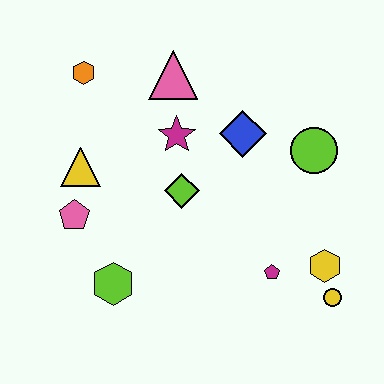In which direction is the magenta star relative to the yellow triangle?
The magenta star is to the right of the yellow triangle.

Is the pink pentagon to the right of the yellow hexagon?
No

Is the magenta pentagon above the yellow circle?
Yes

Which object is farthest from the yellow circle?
The orange hexagon is farthest from the yellow circle.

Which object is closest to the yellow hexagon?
The yellow circle is closest to the yellow hexagon.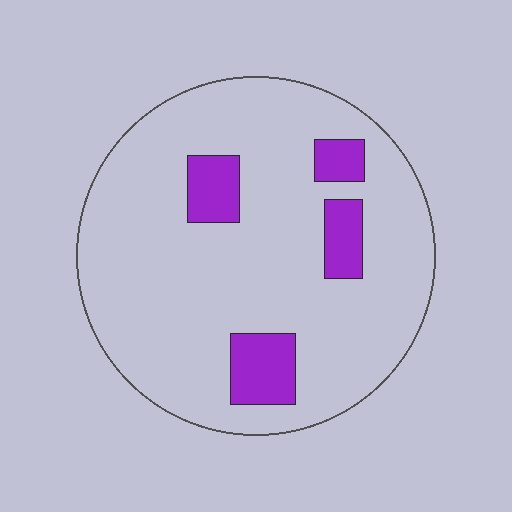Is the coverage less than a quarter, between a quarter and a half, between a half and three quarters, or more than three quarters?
Less than a quarter.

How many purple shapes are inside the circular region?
4.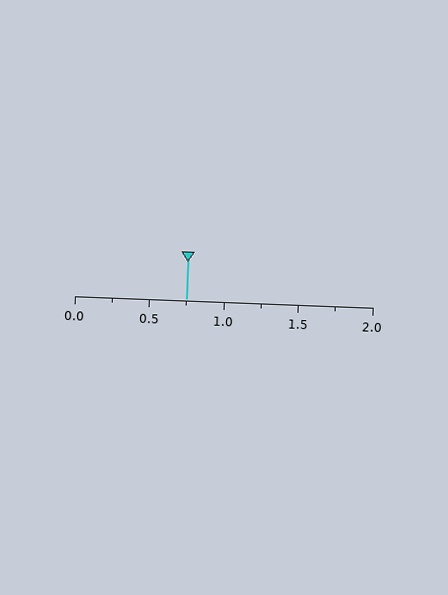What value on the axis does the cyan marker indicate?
The marker indicates approximately 0.75.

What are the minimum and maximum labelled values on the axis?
The axis runs from 0.0 to 2.0.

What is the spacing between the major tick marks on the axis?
The major ticks are spaced 0.5 apart.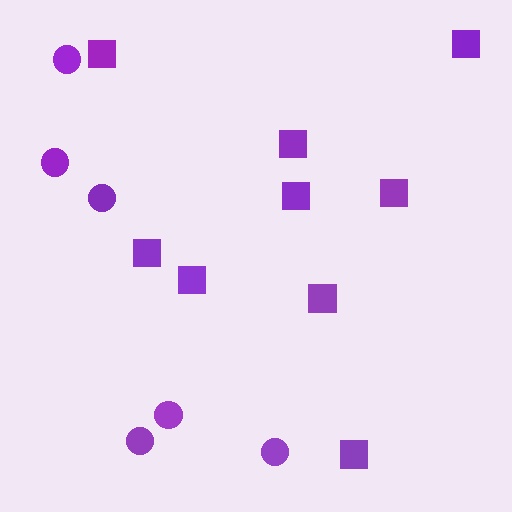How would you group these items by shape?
There are 2 groups: one group of circles (6) and one group of squares (9).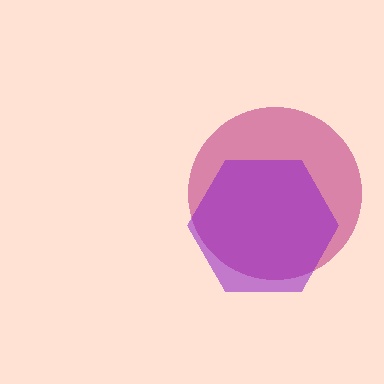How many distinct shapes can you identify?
There are 2 distinct shapes: a magenta circle, a purple hexagon.